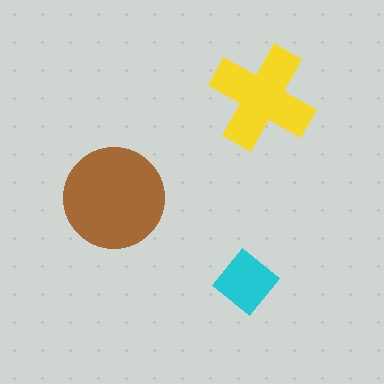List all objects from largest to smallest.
The brown circle, the yellow cross, the cyan diamond.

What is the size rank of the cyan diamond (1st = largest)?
3rd.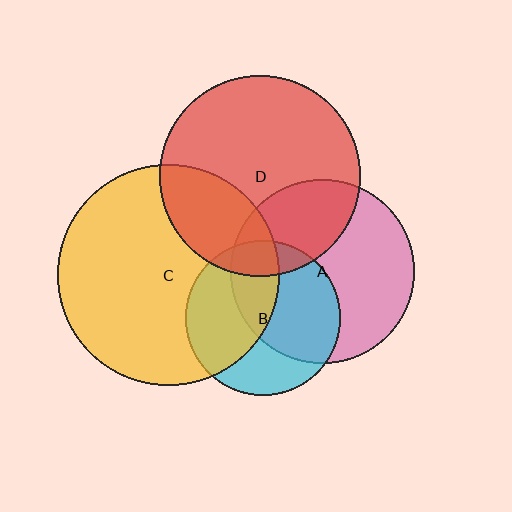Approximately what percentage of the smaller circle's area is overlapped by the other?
Approximately 50%.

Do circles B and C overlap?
Yes.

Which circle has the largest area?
Circle C (yellow).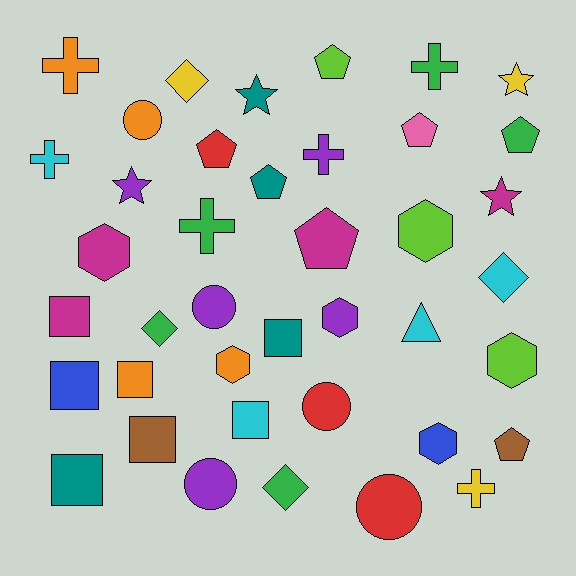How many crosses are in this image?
There are 6 crosses.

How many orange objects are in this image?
There are 4 orange objects.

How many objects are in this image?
There are 40 objects.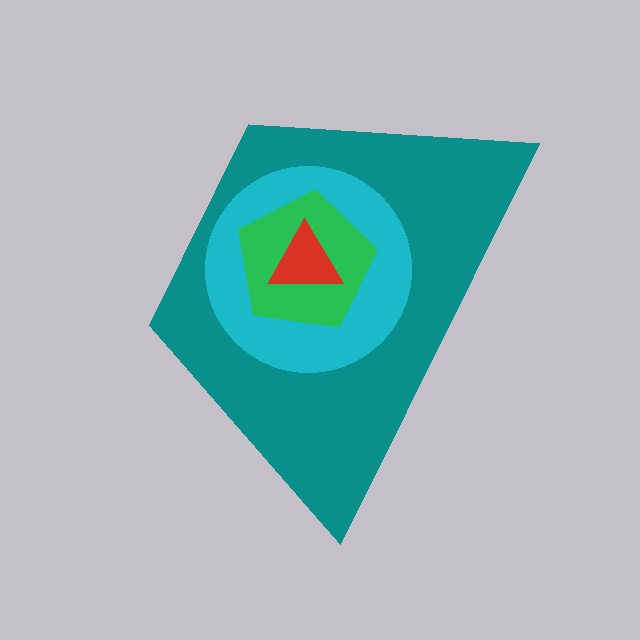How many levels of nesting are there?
4.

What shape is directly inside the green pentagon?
The red triangle.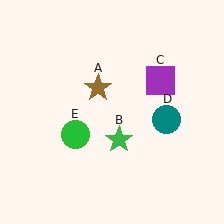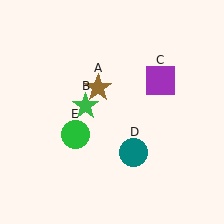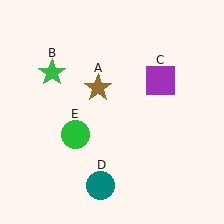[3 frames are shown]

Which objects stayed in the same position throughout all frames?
Brown star (object A) and purple square (object C) and green circle (object E) remained stationary.